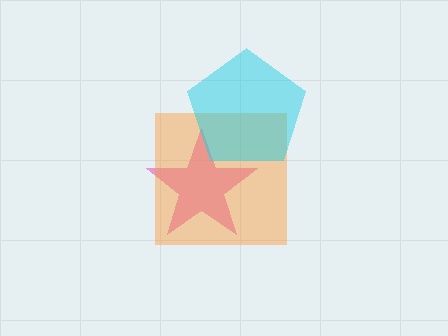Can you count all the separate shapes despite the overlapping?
Yes, there are 3 separate shapes.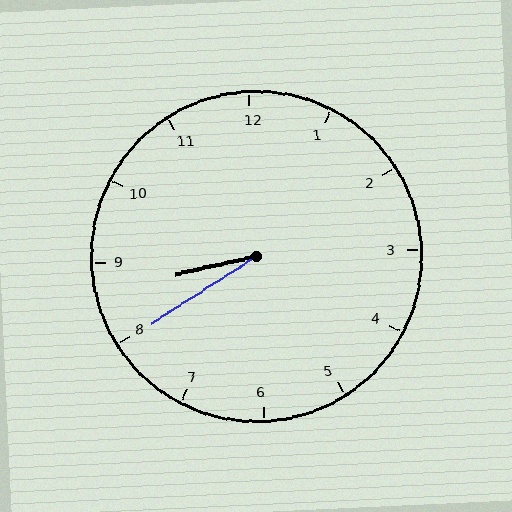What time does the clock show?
8:40.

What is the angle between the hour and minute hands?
Approximately 20 degrees.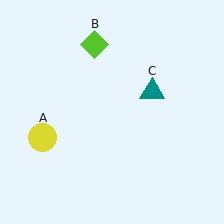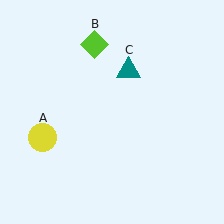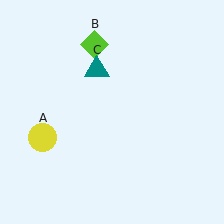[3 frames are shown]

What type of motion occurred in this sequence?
The teal triangle (object C) rotated counterclockwise around the center of the scene.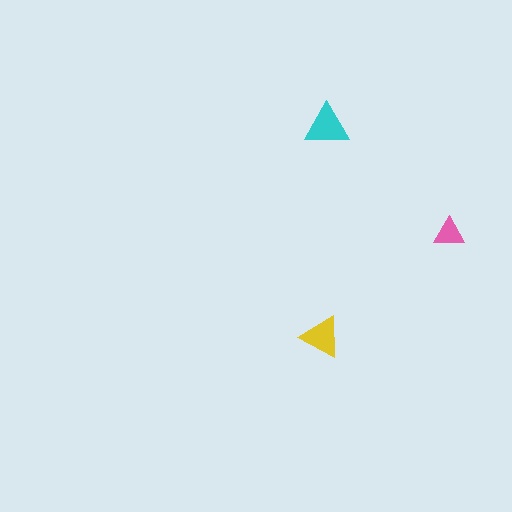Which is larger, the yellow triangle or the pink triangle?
The yellow one.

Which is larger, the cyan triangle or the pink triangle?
The cyan one.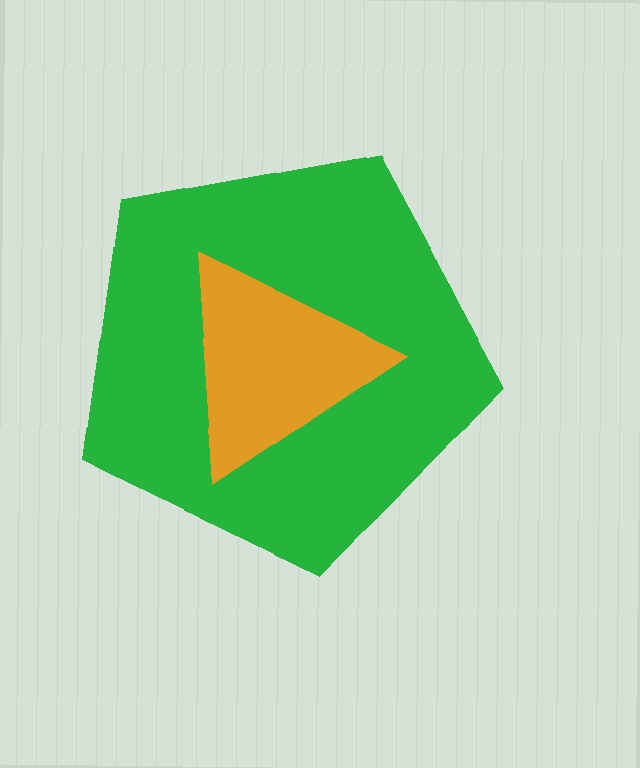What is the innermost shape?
The orange triangle.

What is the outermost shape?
The green pentagon.